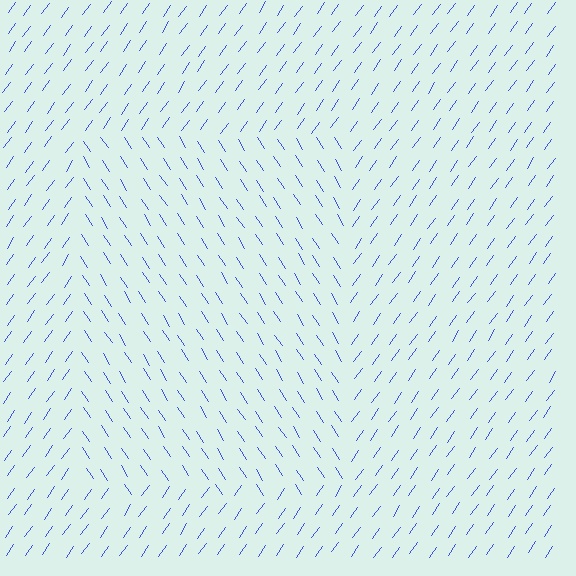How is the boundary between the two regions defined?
The boundary is defined purely by a change in line orientation (approximately 68 degrees difference). All lines are the same color and thickness.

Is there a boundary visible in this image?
Yes, there is a texture boundary formed by a change in line orientation.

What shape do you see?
I see a rectangle.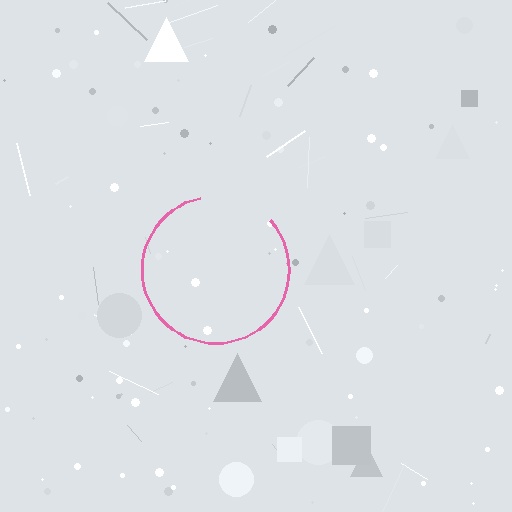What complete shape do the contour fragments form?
The contour fragments form a circle.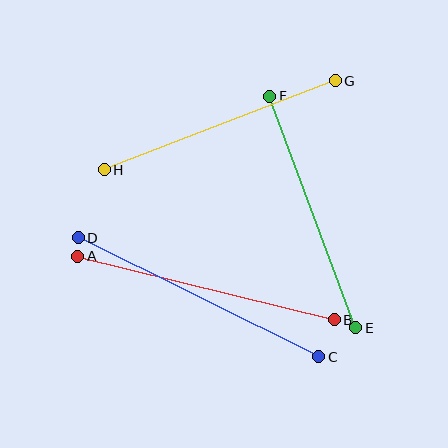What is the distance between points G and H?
The distance is approximately 247 pixels.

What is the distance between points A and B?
The distance is approximately 264 pixels.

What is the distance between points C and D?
The distance is approximately 268 pixels.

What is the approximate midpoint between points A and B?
The midpoint is at approximately (206, 288) pixels.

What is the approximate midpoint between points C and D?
The midpoint is at approximately (198, 297) pixels.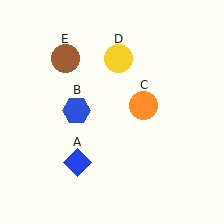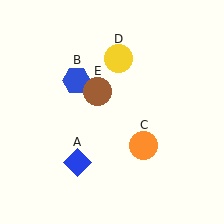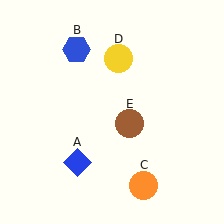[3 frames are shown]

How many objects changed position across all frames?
3 objects changed position: blue hexagon (object B), orange circle (object C), brown circle (object E).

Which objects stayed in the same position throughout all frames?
Blue diamond (object A) and yellow circle (object D) remained stationary.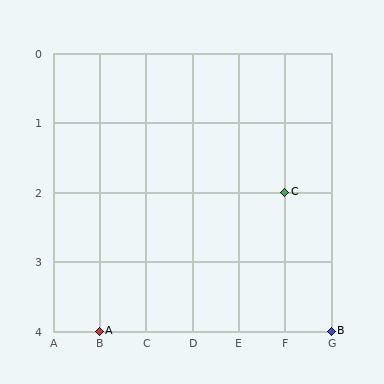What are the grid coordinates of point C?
Point C is at grid coordinates (F, 2).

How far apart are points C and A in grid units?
Points C and A are 4 columns and 2 rows apart (about 4.5 grid units diagonally).